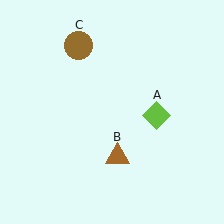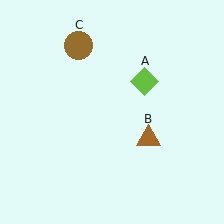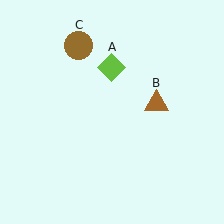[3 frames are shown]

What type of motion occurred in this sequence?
The lime diamond (object A), brown triangle (object B) rotated counterclockwise around the center of the scene.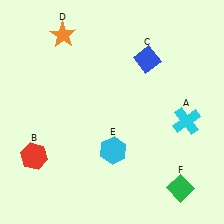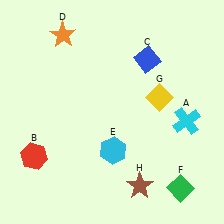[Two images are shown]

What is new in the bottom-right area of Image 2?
A brown star (H) was added in the bottom-right area of Image 2.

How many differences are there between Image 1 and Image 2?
There are 2 differences between the two images.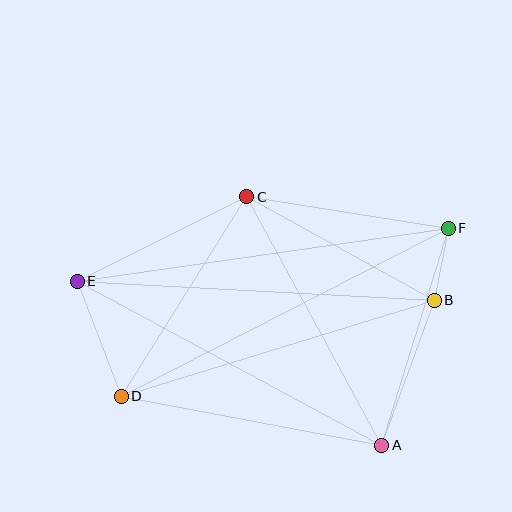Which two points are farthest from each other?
Points E and F are farthest from each other.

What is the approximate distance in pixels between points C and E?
The distance between C and E is approximately 189 pixels.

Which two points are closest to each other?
Points B and F are closest to each other.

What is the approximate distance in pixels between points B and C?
The distance between B and C is approximately 214 pixels.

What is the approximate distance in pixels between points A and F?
The distance between A and F is approximately 227 pixels.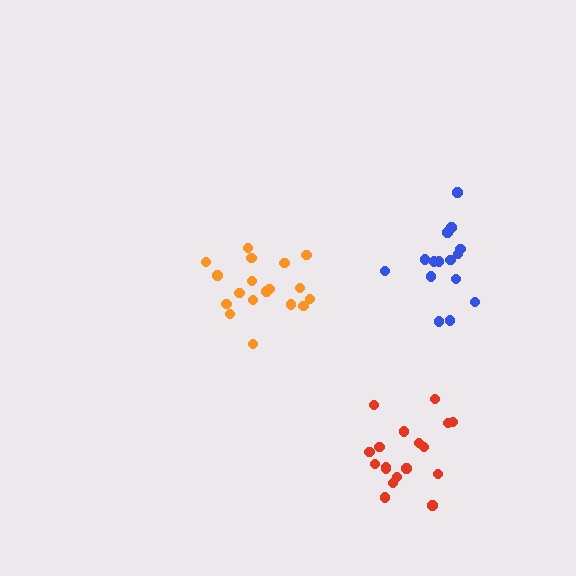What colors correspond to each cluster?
The clusters are colored: orange, blue, red.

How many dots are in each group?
Group 1: 18 dots, Group 2: 17 dots, Group 3: 18 dots (53 total).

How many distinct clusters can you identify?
There are 3 distinct clusters.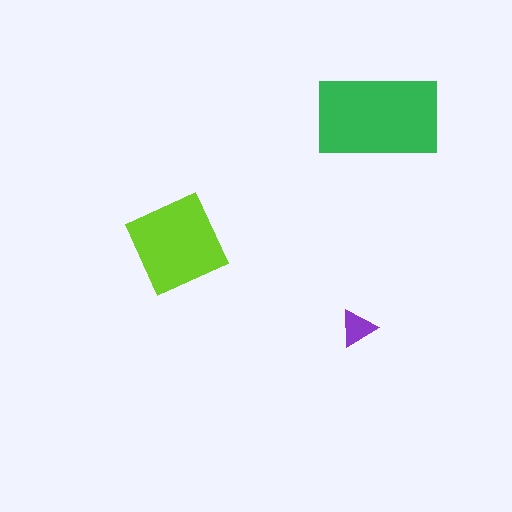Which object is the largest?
The green rectangle.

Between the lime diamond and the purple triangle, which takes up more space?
The lime diamond.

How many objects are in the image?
There are 3 objects in the image.